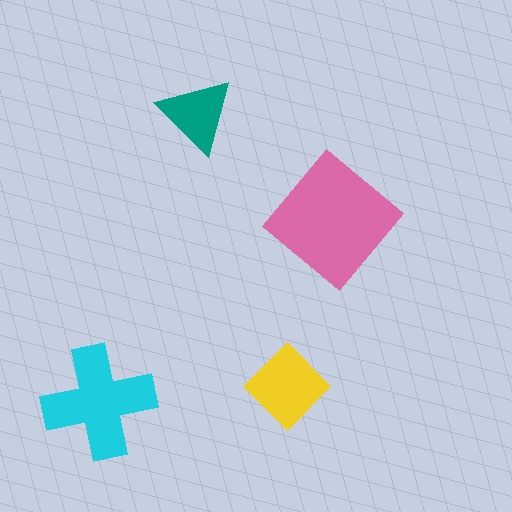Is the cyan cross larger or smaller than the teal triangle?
Larger.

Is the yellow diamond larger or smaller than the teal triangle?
Larger.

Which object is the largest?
The pink diamond.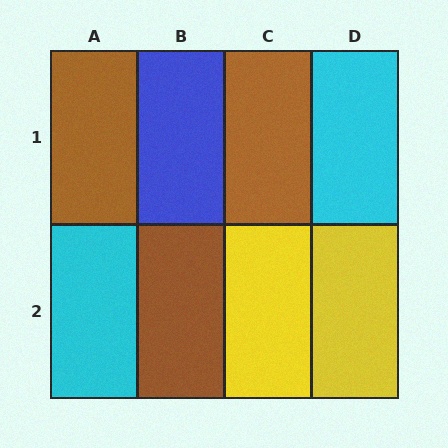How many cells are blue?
1 cell is blue.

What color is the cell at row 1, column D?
Cyan.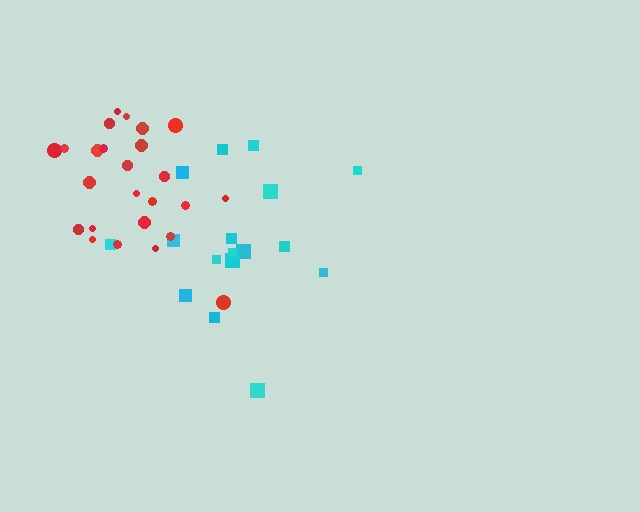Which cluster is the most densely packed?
Red.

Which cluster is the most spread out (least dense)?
Cyan.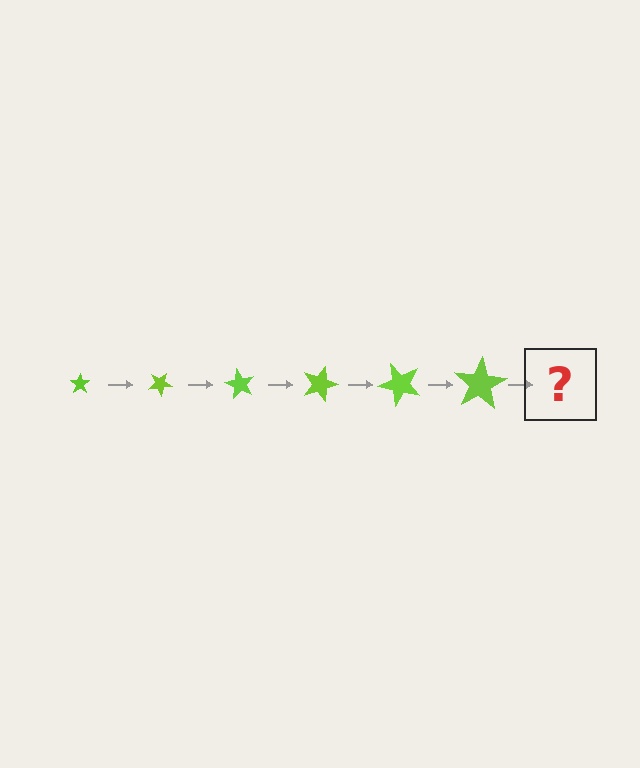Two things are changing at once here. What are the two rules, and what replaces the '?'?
The two rules are that the star grows larger each step and it rotates 30 degrees each step. The '?' should be a star, larger than the previous one and rotated 180 degrees from the start.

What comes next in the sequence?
The next element should be a star, larger than the previous one and rotated 180 degrees from the start.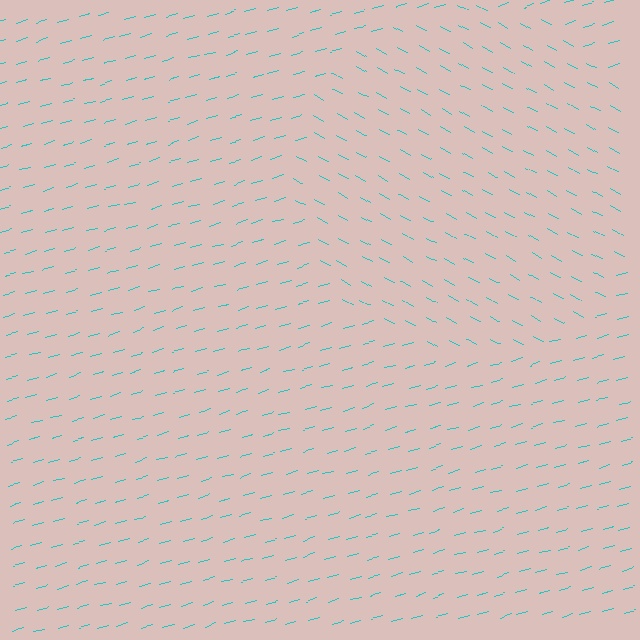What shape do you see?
I see a circle.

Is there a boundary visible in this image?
Yes, there is a texture boundary formed by a change in line orientation.